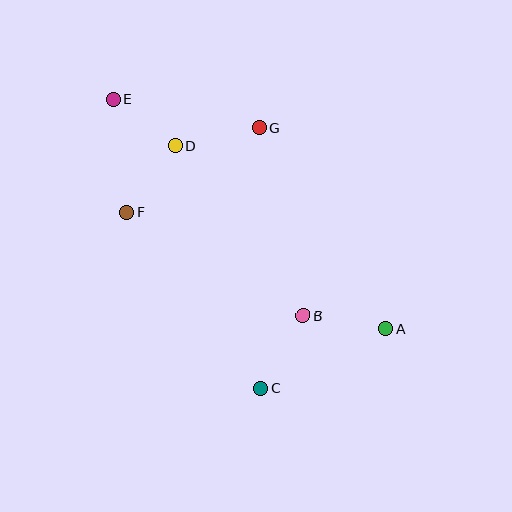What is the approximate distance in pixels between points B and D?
The distance between B and D is approximately 213 pixels.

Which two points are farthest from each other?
Points A and E are farthest from each other.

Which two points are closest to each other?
Points D and E are closest to each other.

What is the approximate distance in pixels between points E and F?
The distance between E and F is approximately 114 pixels.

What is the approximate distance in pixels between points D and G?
The distance between D and G is approximately 86 pixels.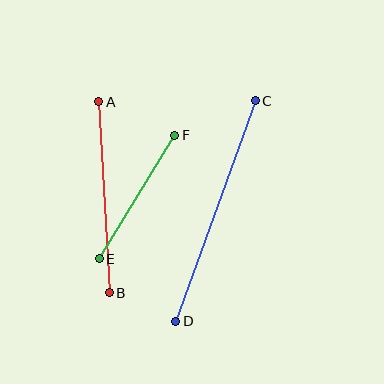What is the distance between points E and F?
The distance is approximately 145 pixels.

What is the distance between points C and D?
The distance is approximately 235 pixels.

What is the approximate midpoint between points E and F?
The midpoint is at approximately (137, 197) pixels.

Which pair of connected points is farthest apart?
Points C and D are farthest apart.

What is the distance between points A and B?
The distance is approximately 191 pixels.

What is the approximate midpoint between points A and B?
The midpoint is at approximately (104, 197) pixels.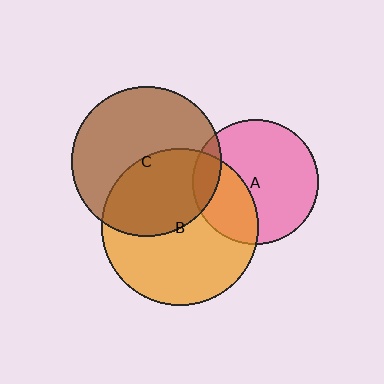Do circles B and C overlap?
Yes.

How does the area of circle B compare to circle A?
Approximately 1.6 times.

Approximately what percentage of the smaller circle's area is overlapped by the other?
Approximately 45%.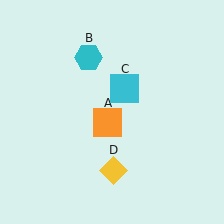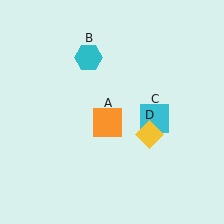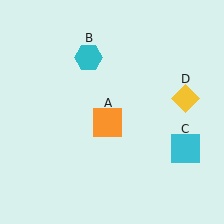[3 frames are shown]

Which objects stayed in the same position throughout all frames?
Orange square (object A) and cyan hexagon (object B) remained stationary.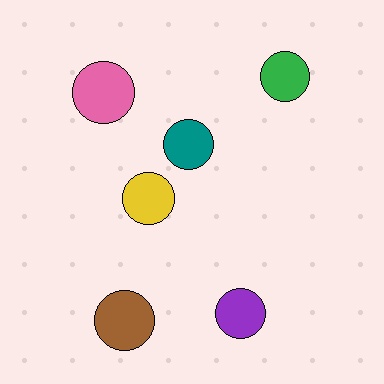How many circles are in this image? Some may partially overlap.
There are 6 circles.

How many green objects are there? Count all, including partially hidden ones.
There is 1 green object.